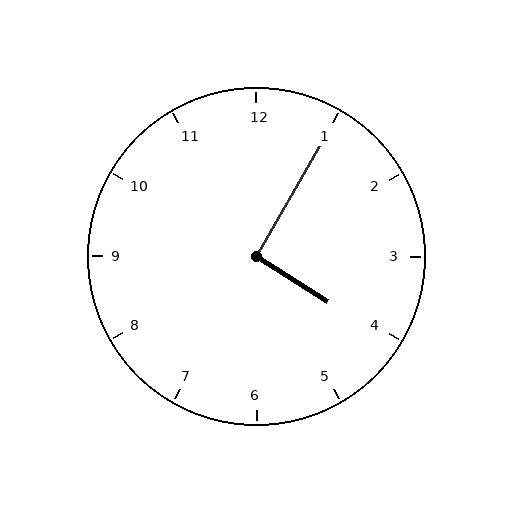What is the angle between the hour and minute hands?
Approximately 92 degrees.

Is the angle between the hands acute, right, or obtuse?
It is right.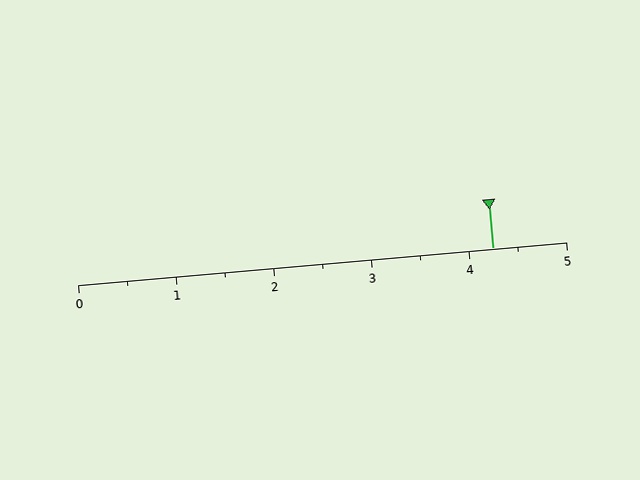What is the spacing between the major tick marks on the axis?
The major ticks are spaced 1 apart.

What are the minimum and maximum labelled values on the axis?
The axis runs from 0 to 5.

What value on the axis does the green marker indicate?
The marker indicates approximately 4.2.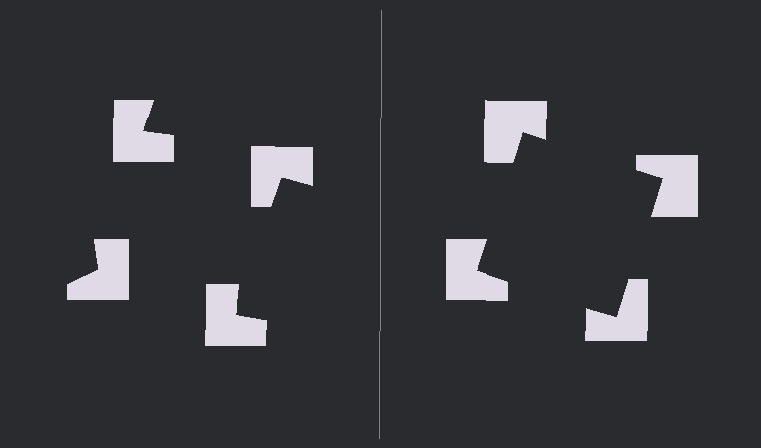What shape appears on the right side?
An illusory square.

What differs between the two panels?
The notched squares are positioned identically on both sides; only the wedge orientations differ. On the right they align to a square; on the left they are misaligned.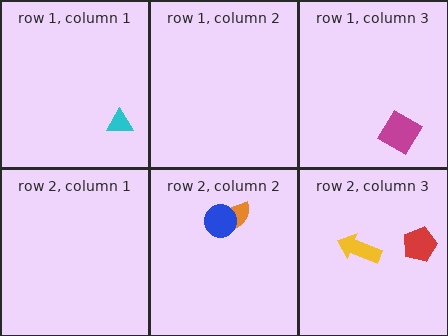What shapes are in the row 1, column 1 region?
The cyan triangle.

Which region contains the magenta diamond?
The row 1, column 3 region.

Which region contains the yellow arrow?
The row 2, column 3 region.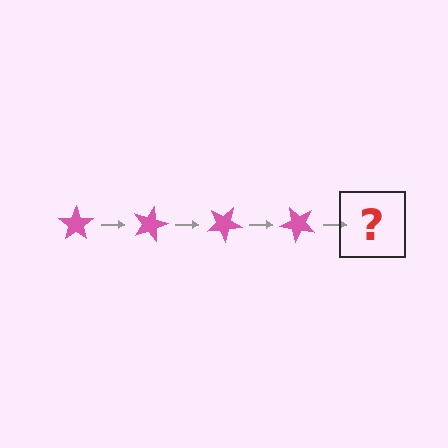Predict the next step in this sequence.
The next step is a pink star rotated 60 degrees.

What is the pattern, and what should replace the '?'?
The pattern is that the star rotates 15 degrees each step. The '?' should be a pink star rotated 60 degrees.